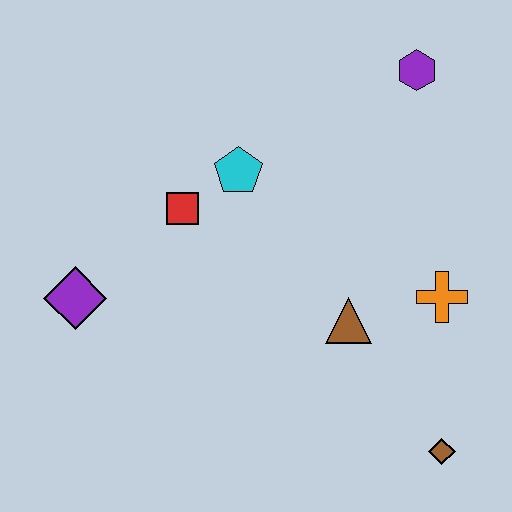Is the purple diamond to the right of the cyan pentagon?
No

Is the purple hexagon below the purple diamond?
No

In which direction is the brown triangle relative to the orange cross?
The brown triangle is to the left of the orange cross.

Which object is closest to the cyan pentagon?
The red square is closest to the cyan pentagon.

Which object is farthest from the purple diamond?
The purple hexagon is farthest from the purple diamond.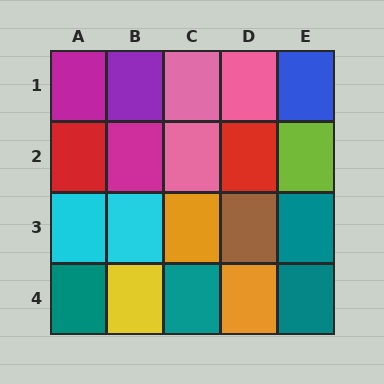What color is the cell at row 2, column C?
Pink.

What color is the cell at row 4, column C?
Teal.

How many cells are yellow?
1 cell is yellow.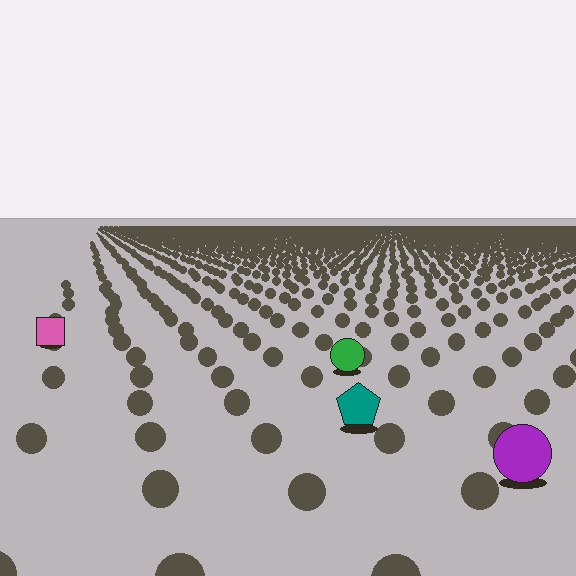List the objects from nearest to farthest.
From nearest to farthest: the purple circle, the teal pentagon, the green circle, the pink square.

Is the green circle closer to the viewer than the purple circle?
No. The purple circle is closer — you can tell from the texture gradient: the ground texture is coarser near it.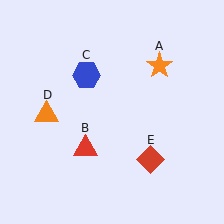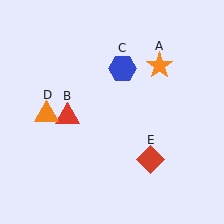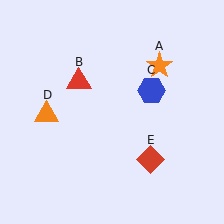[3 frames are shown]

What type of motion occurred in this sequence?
The red triangle (object B), blue hexagon (object C) rotated clockwise around the center of the scene.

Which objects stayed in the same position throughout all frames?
Orange star (object A) and orange triangle (object D) and red diamond (object E) remained stationary.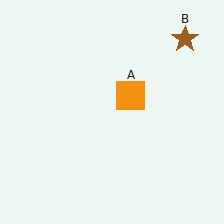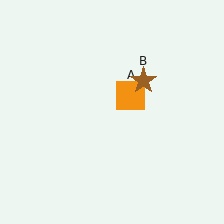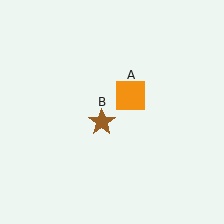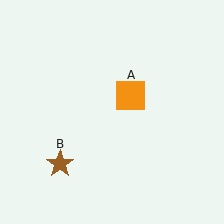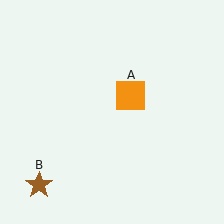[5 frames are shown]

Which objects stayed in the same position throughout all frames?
Orange square (object A) remained stationary.